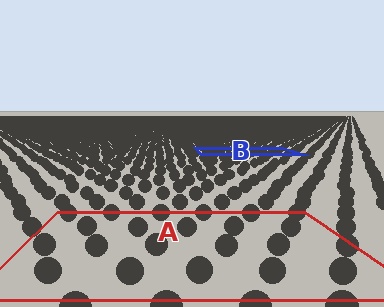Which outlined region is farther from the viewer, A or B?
Region B is farther from the viewer — the texture elements inside it appear smaller and more densely packed.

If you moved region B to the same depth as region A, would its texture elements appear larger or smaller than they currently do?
They would appear larger. At a closer depth, the same texture elements are projected at a bigger on-screen size.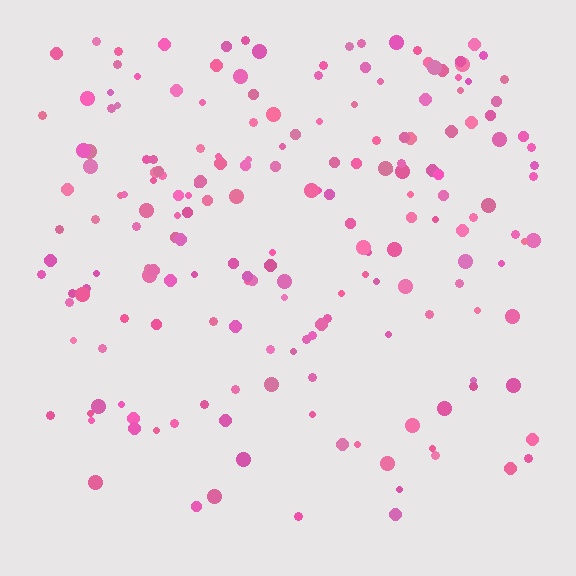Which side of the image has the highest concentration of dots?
The top.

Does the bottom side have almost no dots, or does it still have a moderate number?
Still a moderate number, just noticeably fewer than the top.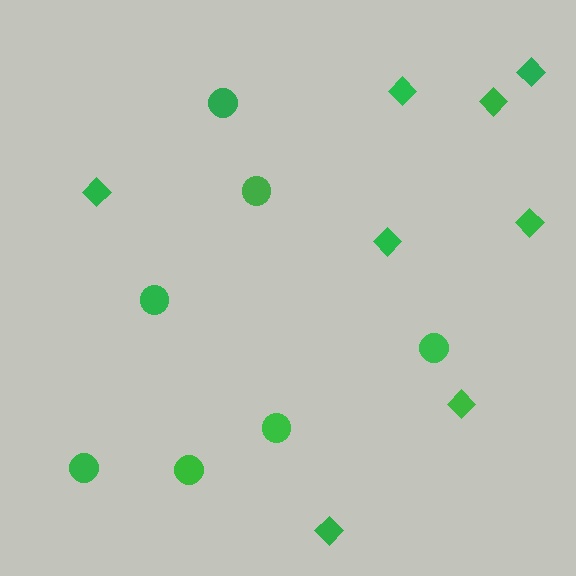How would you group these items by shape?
There are 2 groups: one group of diamonds (8) and one group of circles (7).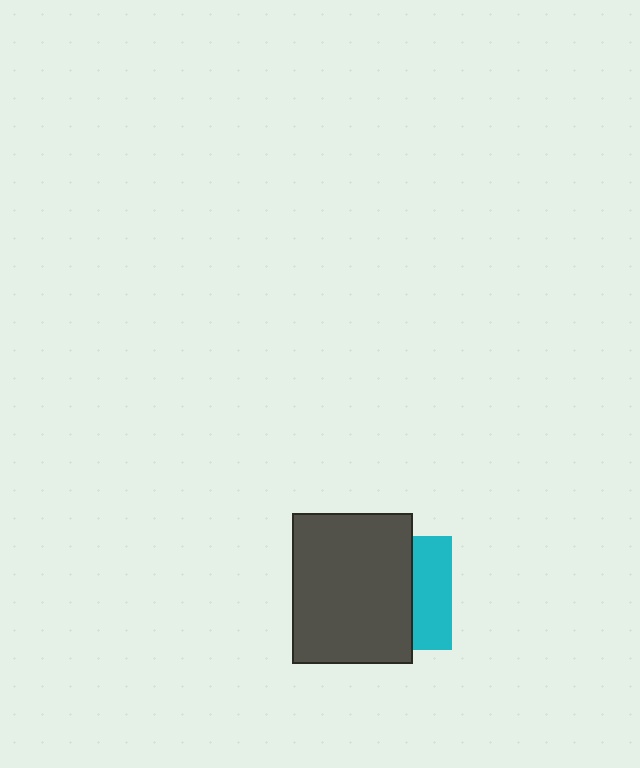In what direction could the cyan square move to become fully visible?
The cyan square could move right. That would shift it out from behind the dark gray rectangle entirely.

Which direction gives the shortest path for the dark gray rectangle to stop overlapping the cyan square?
Moving left gives the shortest separation.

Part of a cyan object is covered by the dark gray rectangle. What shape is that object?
It is a square.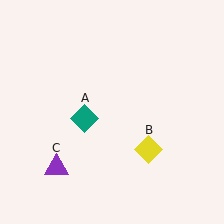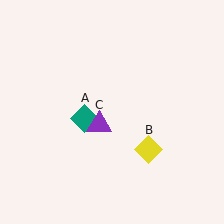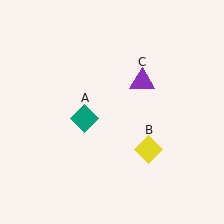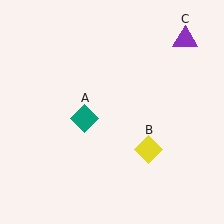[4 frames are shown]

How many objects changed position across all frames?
1 object changed position: purple triangle (object C).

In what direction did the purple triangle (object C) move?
The purple triangle (object C) moved up and to the right.